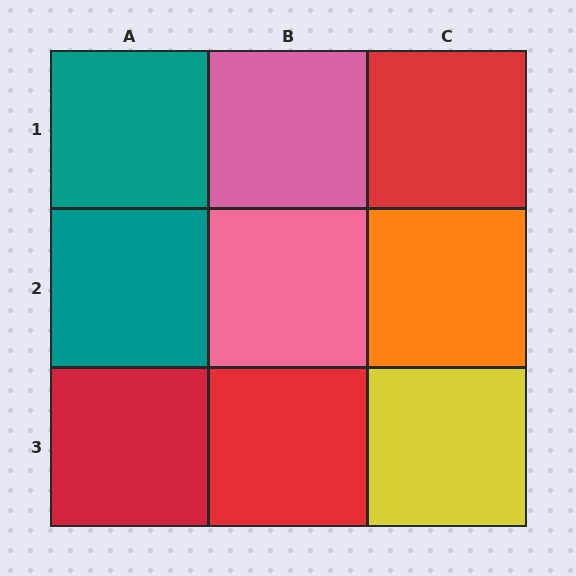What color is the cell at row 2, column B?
Pink.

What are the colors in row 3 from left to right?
Red, red, yellow.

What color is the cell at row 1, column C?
Red.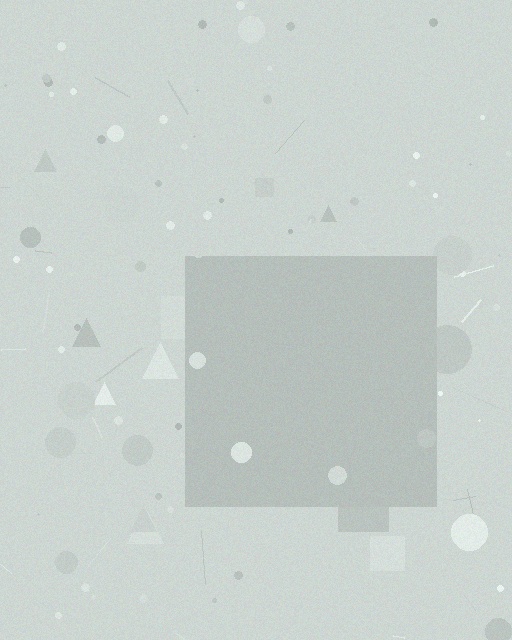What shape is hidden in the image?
A square is hidden in the image.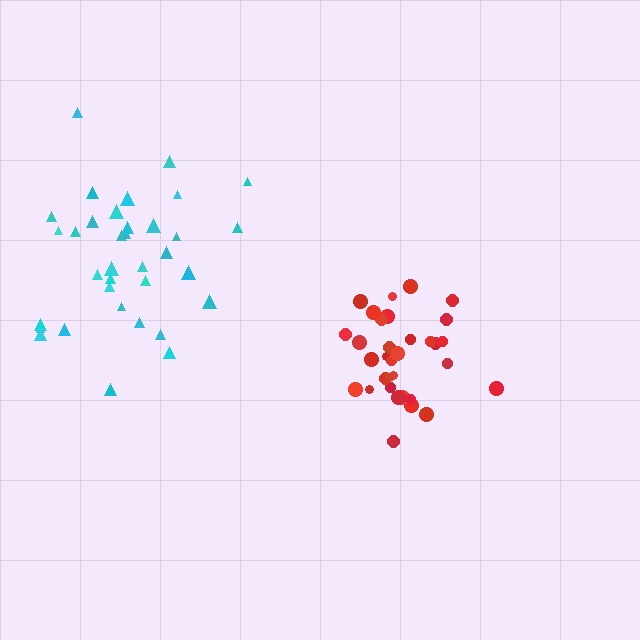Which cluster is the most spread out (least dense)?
Cyan.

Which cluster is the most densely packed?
Red.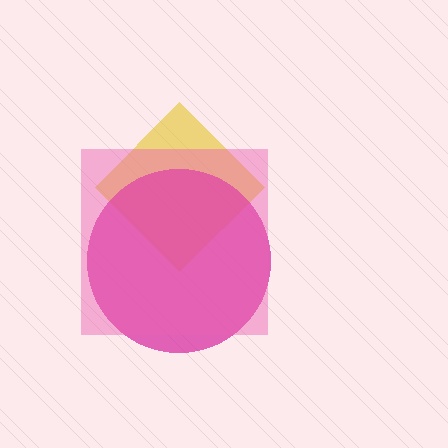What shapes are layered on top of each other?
The layered shapes are: a yellow diamond, a magenta circle, a pink square.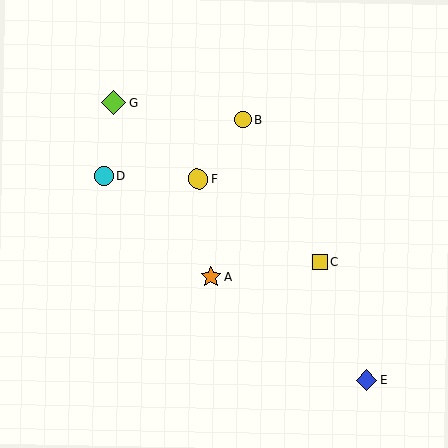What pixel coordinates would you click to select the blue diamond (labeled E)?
Click at (367, 380) to select the blue diamond E.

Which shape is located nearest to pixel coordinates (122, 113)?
The lime diamond (labeled G) at (114, 103) is nearest to that location.